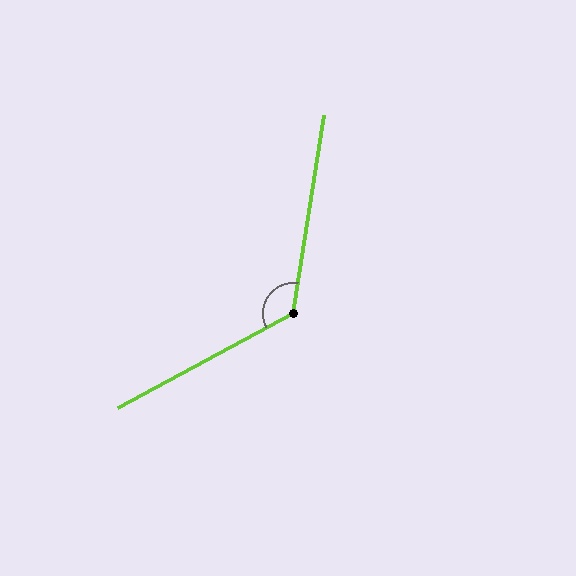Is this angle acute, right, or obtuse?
It is obtuse.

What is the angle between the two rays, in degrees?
Approximately 127 degrees.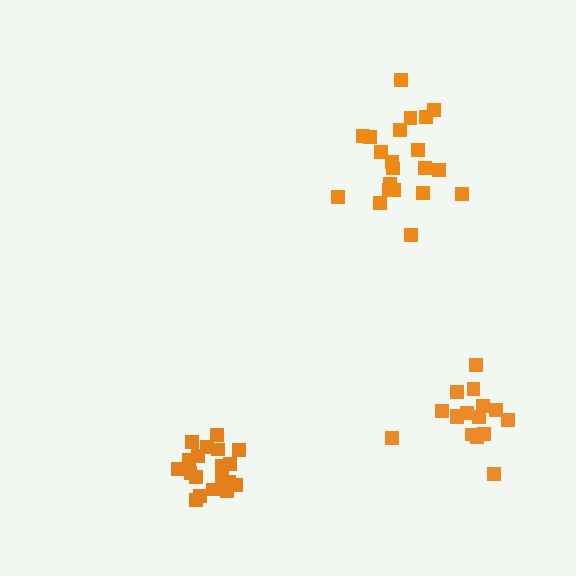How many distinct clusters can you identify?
There are 3 distinct clusters.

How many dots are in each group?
Group 1: 21 dots, Group 2: 19 dots, Group 3: 16 dots (56 total).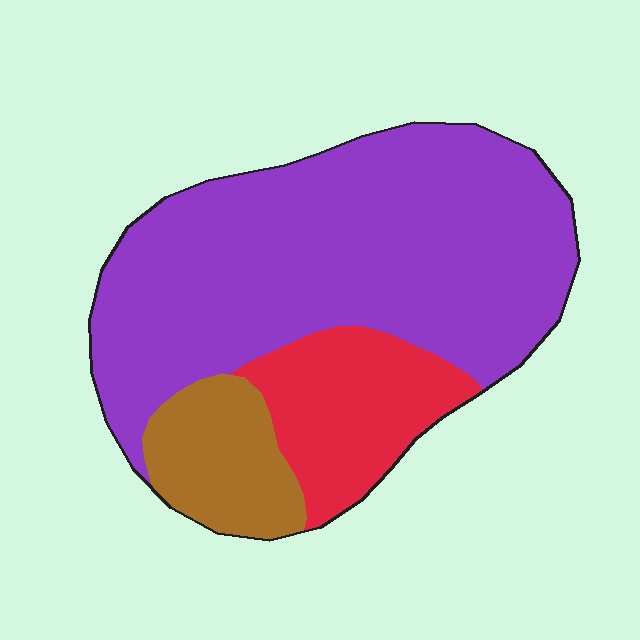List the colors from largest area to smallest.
From largest to smallest: purple, red, brown.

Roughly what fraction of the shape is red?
Red takes up less than a quarter of the shape.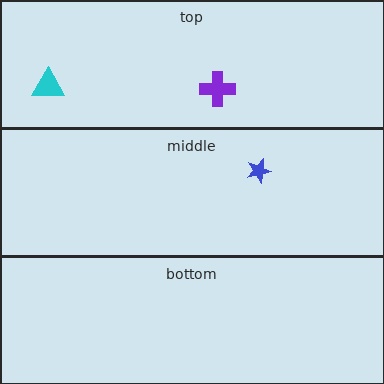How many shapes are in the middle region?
1.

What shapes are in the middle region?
The blue star.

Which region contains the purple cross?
The top region.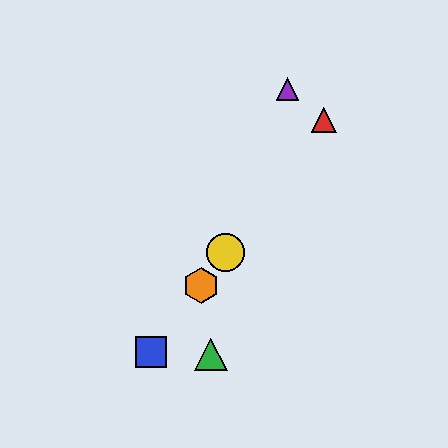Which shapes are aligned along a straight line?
The red triangle, the blue square, the yellow circle, the orange hexagon are aligned along a straight line.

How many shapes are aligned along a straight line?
4 shapes (the red triangle, the blue square, the yellow circle, the orange hexagon) are aligned along a straight line.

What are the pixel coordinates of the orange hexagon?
The orange hexagon is at (201, 285).